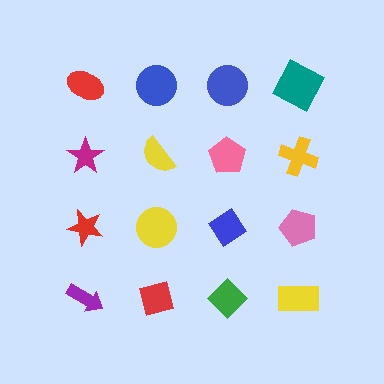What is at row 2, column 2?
A yellow semicircle.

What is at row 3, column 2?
A yellow circle.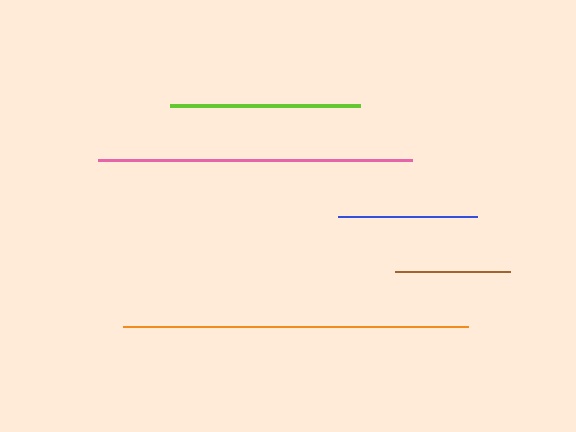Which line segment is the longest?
The orange line is the longest at approximately 345 pixels.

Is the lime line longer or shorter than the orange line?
The orange line is longer than the lime line.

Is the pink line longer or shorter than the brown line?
The pink line is longer than the brown line.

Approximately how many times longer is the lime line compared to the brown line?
The lime line is approximately 1.7 times the length of the brown line.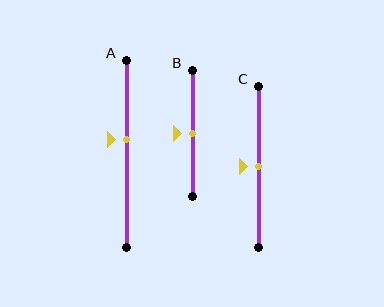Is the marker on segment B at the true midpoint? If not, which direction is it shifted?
Yes, the marker on segment B is at the true midpoint.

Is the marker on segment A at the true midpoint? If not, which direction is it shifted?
No, the marker on segment A is shifted upward by about 8% of the segment length.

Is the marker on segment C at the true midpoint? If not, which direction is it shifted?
Yes, the marker on segment C is at the true midpoint.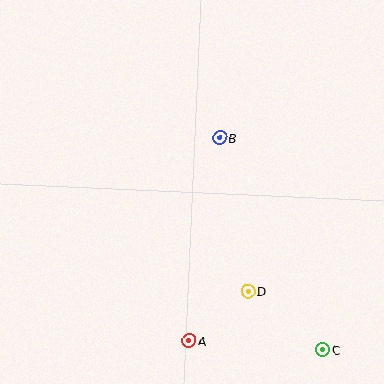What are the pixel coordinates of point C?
Point C is at (323, 350).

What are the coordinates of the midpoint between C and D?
The midpoint between C and D is at (285, 320).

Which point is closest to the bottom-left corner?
Point A is closest to the bottom-left corner.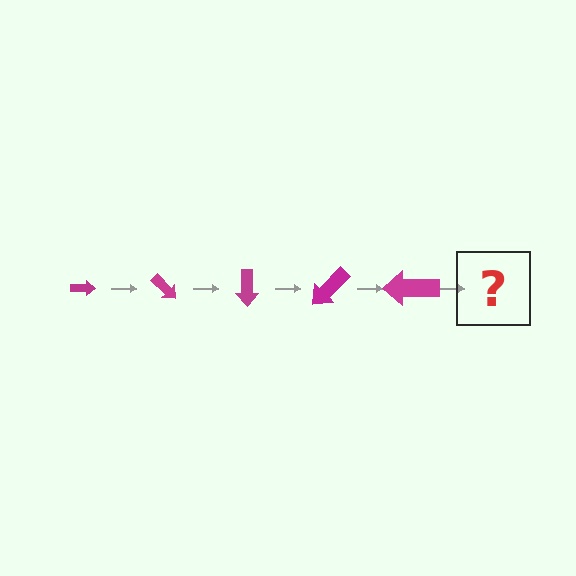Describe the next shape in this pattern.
It should be an arrow, larger than the previous one and rotated 225 degrees from the start.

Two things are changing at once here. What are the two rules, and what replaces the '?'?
The two rules are that the arrow grows larger each step and it rotates 45 degrees each step. The '?' should be an arrow, larger than the previous one and rotated 225 degrees from the start.